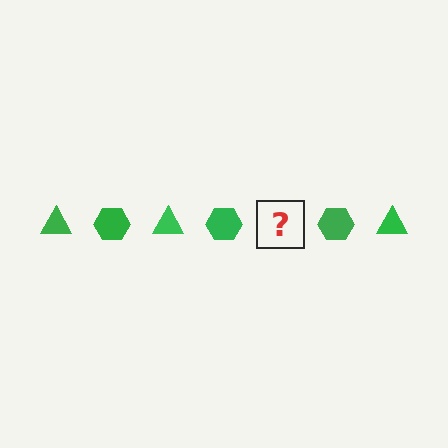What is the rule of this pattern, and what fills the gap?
The rule is that the pattern cycles through triangle, hexagon shapes in green. The gap should be filled with a green triangle.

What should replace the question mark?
The question mark should be replaced with a green triangle.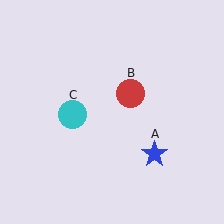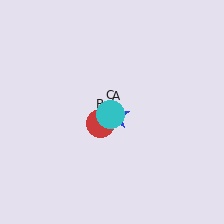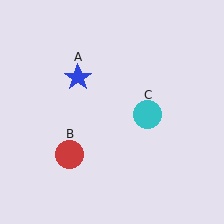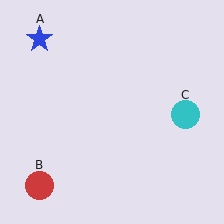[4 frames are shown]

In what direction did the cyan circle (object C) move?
The cyan circle (object C) moved right.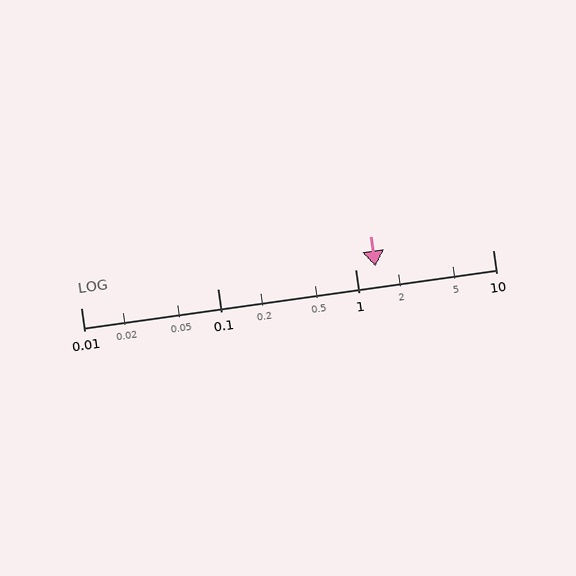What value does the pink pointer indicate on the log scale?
The pointer indicates approximately 1.4.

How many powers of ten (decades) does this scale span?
The scale spans 3 decades, from 0.01 to 10.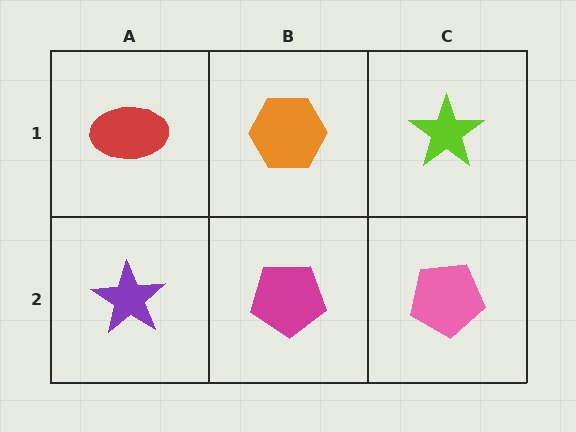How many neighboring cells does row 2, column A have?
2.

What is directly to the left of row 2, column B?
A purple star.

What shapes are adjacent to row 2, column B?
An orange hexagon (row 1, column B), a purple star (row 2, column A), a pink pentagon (row 2, column C).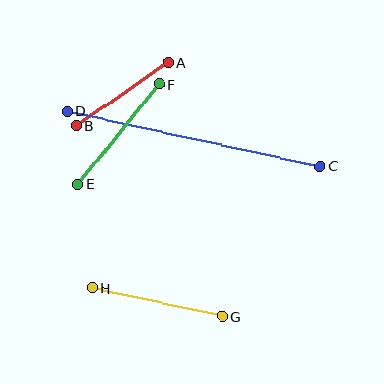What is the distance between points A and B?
The distance is approximately 112 pixels.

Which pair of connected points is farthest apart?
Points C and D are farthest apart.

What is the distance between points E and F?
The distance is approximately 129 pixels.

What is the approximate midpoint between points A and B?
The midpoint is at approximately (122, 94) pixels.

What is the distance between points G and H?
The distance is approximately 132 pixels.